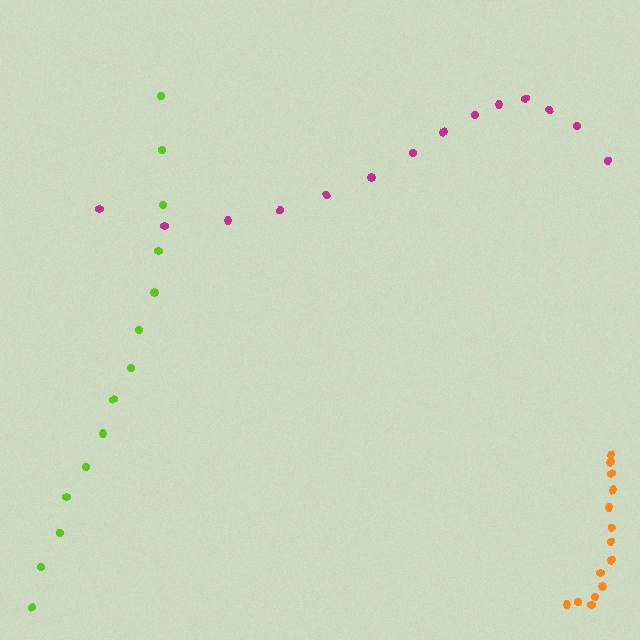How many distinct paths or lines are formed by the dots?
There are 3 distinct paths.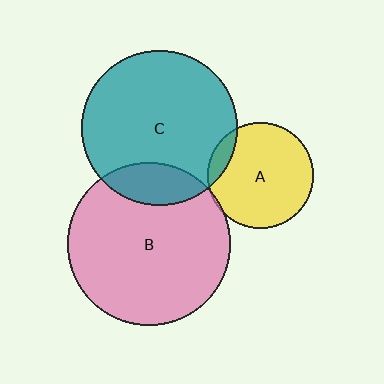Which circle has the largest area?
Circle B (pink).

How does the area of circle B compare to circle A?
Approximately 2.4 times.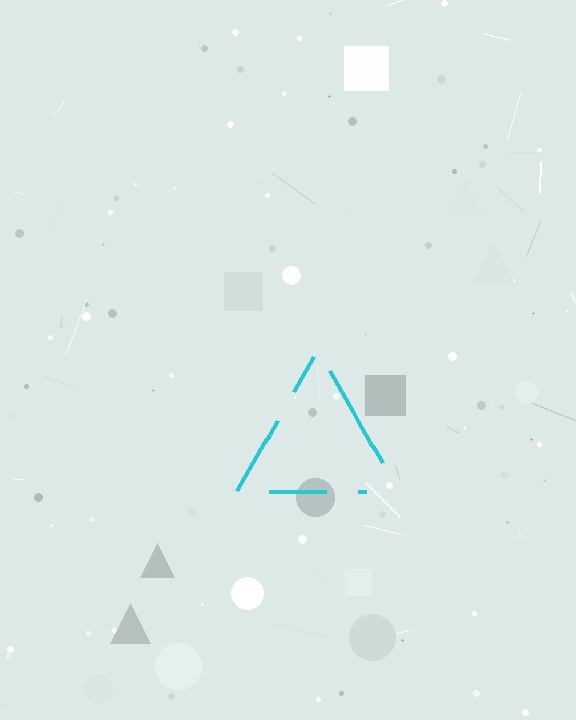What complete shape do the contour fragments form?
The contour fragments form a triangle.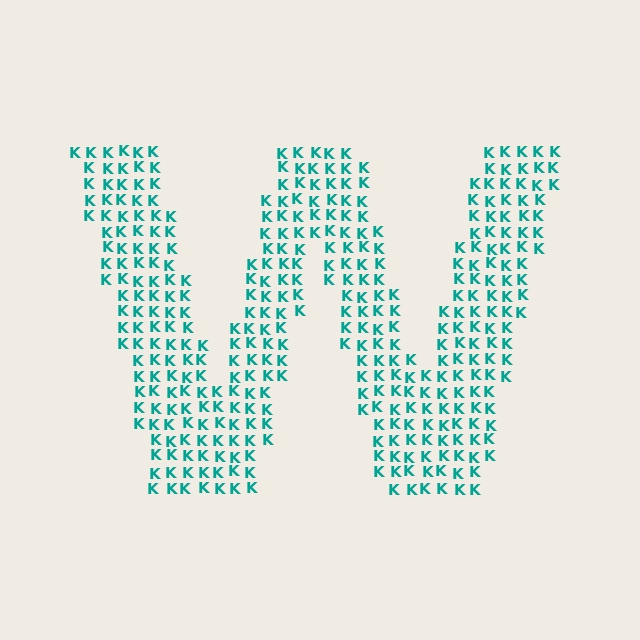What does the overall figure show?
The overall figure shows the letter W.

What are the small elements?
The small elements are letter K's.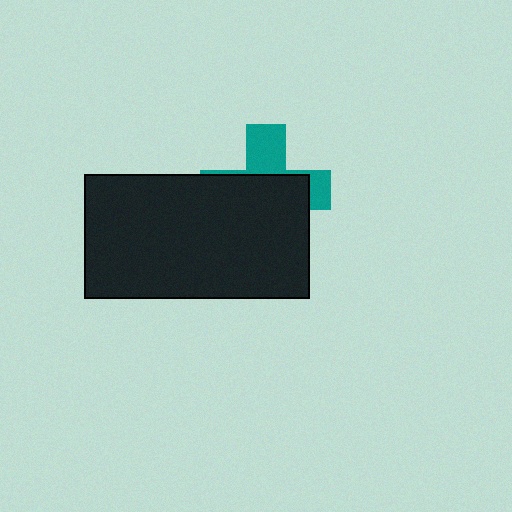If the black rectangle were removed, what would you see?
You would see the complete teal cross.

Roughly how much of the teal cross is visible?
A small part of it is visible (roughly 35%).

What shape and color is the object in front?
The object in front is a black rectangle.